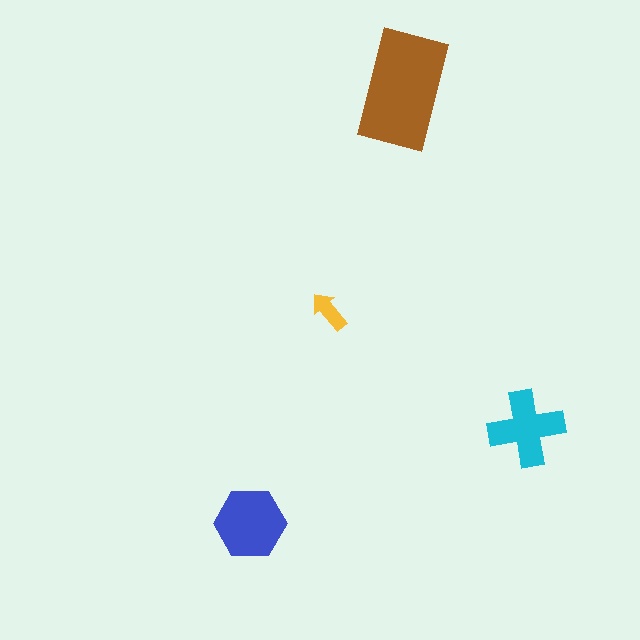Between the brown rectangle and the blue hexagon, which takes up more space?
The brown rectangle.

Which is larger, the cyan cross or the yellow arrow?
The cyan cross.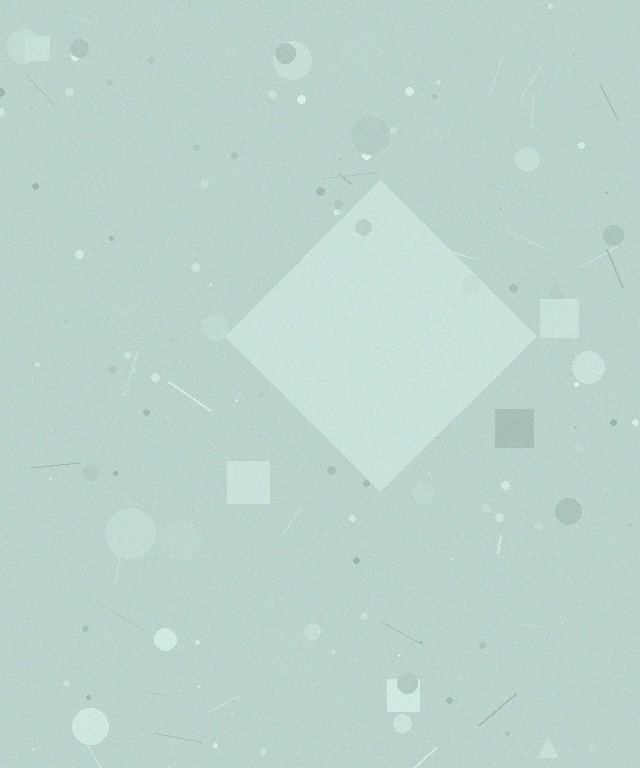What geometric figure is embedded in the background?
A diamond is embedded in the background.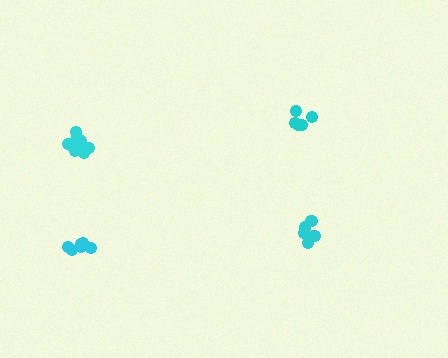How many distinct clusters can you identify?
There are 4 distinct clusters.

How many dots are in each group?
Group 1: 11 dots, Group 2: 6 dots, Group 3: 5 dots, Group 4: 6 dots (28 total).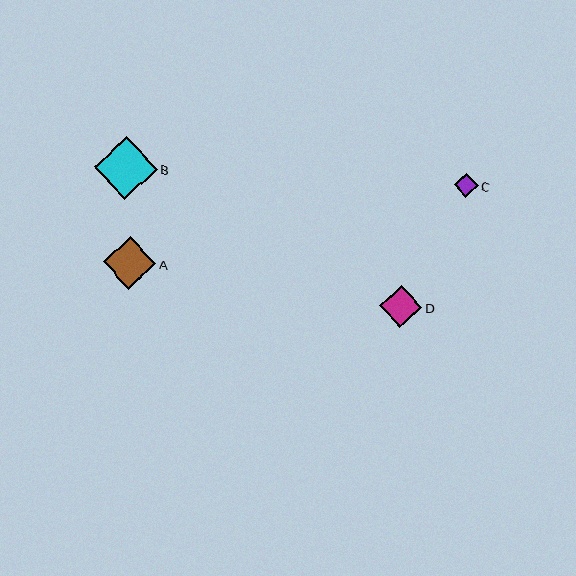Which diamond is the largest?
Diamond B is the largest with a size of approximately 62 pixels.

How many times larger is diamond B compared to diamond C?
Diamond B is approximately 2.6 times the size of diamond C.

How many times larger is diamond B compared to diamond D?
Diamond B is approximately 1.5 times the size of diamond D.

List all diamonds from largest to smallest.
From largest to smallest: B, A, D, C.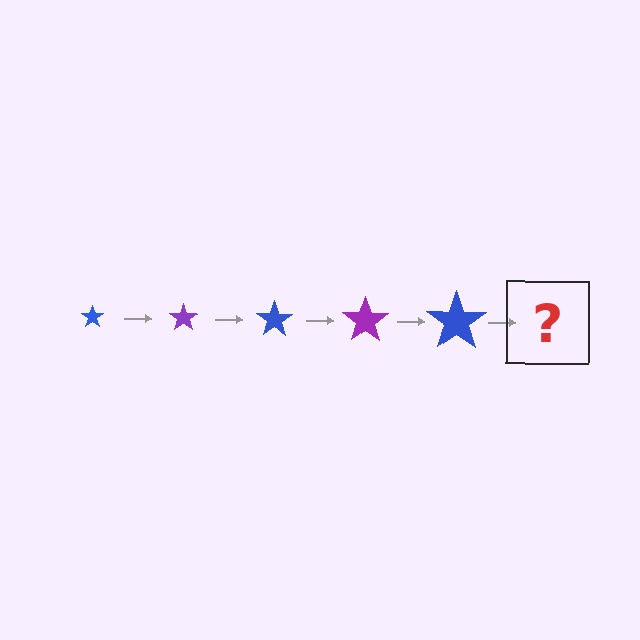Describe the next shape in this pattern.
It should be a purple star, larger than the previous one.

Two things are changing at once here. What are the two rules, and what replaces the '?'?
The two rules are that the star grows larger each step and the color cycles through blue and purple. The '?' should be a purple star, larger than the previous one.